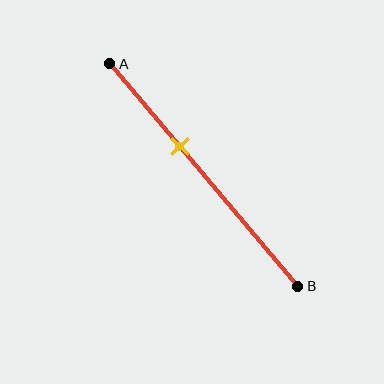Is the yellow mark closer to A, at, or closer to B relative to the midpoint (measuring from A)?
The yellow mark is closer to point A than the midpoint of segment AB.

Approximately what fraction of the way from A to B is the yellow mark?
The yellow mark is approximately 35% of the way from A to B.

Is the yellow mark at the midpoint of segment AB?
No, the mark is at about 35% from A, not at the 50% midpoint.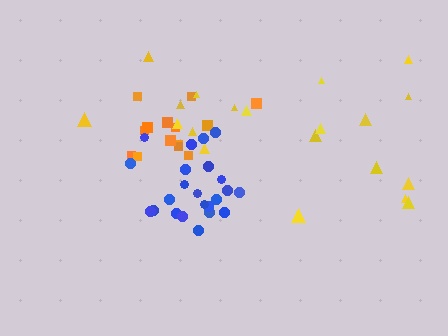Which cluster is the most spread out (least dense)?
Yellow.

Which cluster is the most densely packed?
Blue.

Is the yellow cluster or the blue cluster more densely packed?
Blue.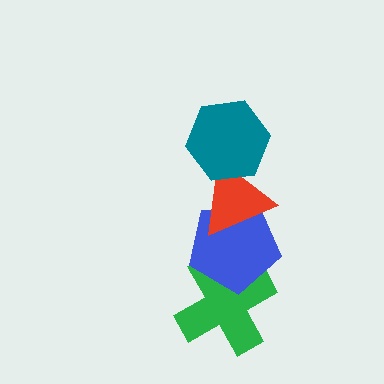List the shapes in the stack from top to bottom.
From top to bottom: the teal hexagon, the red triangle, the blue pentagon, the green cross.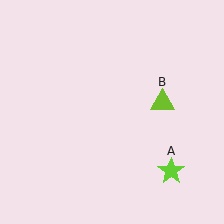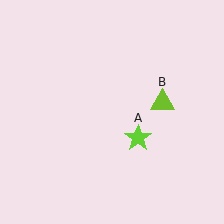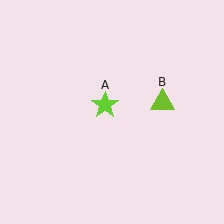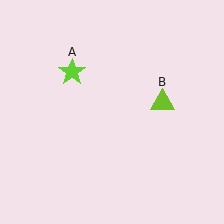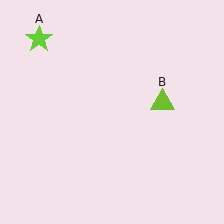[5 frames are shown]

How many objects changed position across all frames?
1 object changed position: lime star (object A).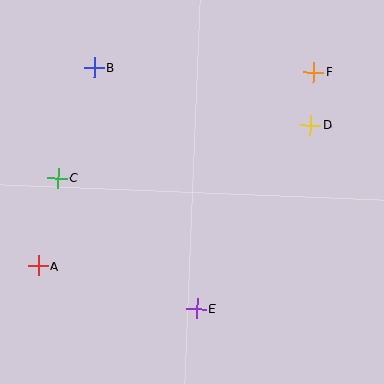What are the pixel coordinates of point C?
Point C is at (58, 178).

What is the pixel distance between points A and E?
The distance between A and E is 164 pixels.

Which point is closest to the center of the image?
Point E at (197, 308) is closest to the center.